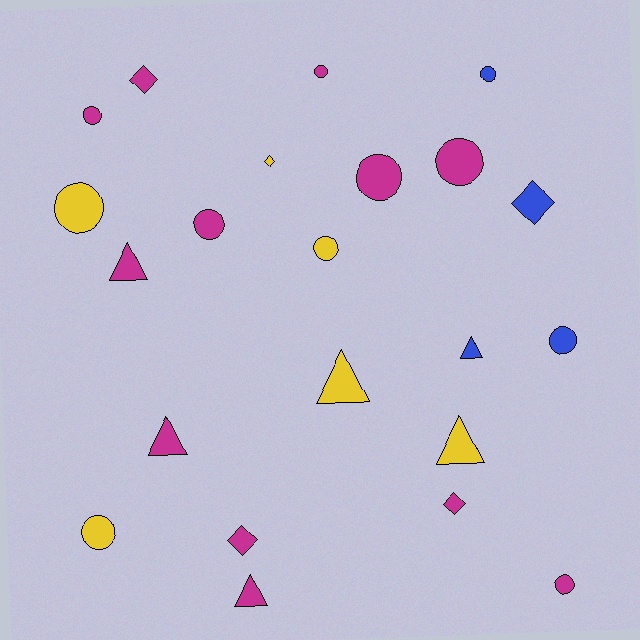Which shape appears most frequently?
Circle, with 11 objects.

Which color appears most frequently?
Magenta, with 12 objects.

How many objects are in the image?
There are 22 objects.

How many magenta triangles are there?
There are 3 magenta triangles.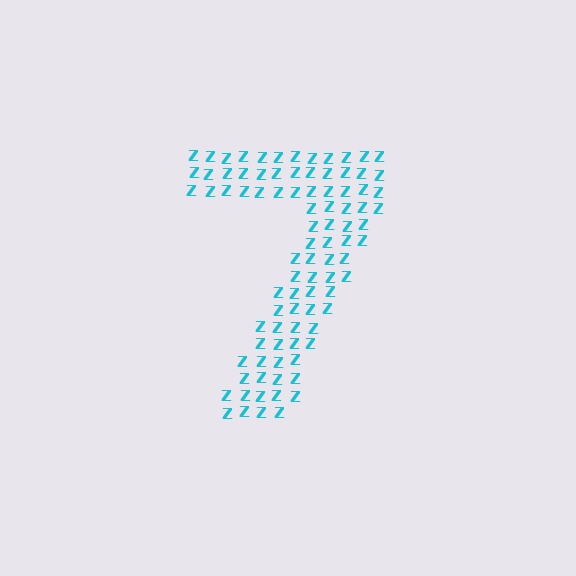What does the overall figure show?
The overall figure shows the digit 7.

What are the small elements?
The small elements are letter Z's.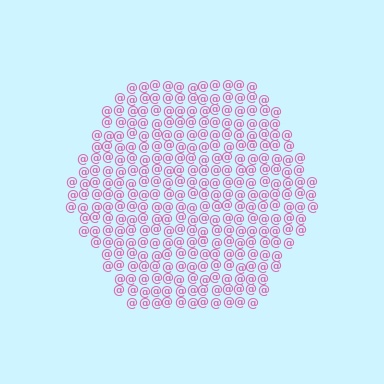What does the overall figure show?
The overall figure shows a hexagon.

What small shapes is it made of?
It is made of small at signs.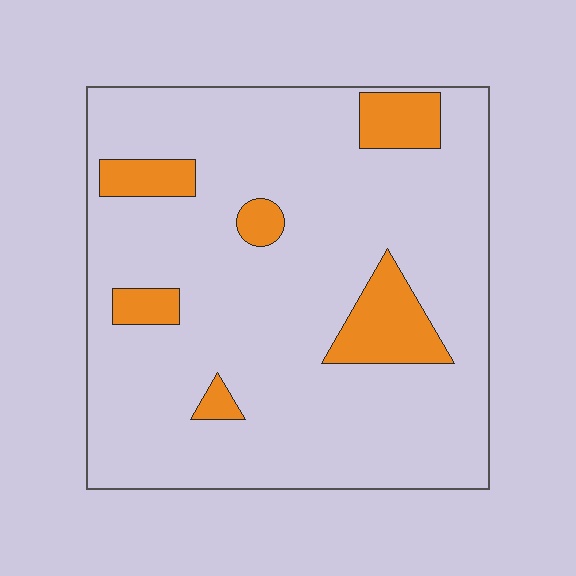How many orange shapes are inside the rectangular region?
6.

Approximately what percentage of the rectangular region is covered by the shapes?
Approximately 15%.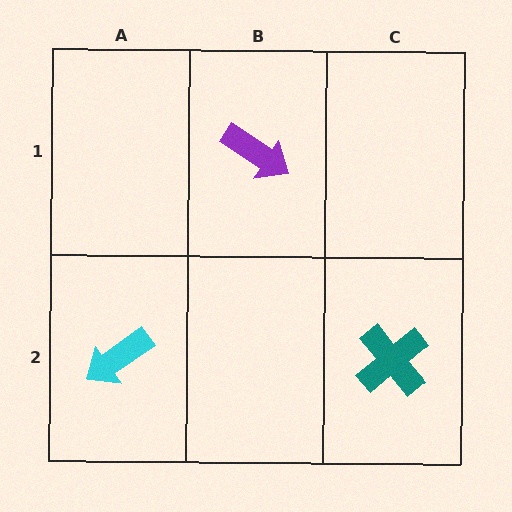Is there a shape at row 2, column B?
No, that cell is empty.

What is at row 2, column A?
A cyan arrow.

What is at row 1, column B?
A purple arrow.